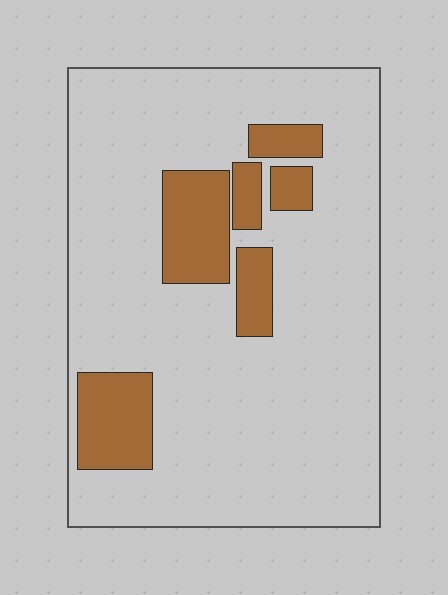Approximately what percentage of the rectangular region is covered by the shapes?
Approximately 15%.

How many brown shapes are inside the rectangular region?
6.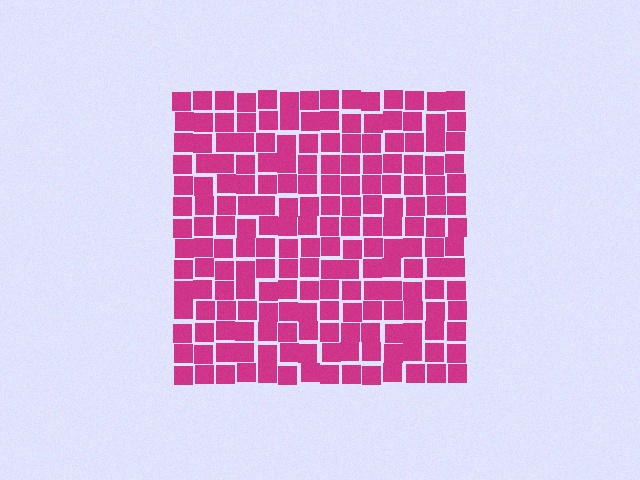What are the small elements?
The small elements are squares.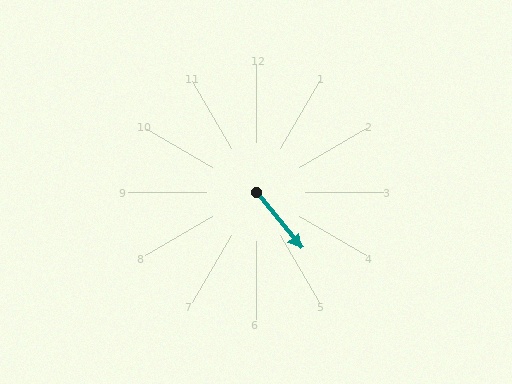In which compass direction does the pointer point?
Southeast.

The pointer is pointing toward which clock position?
Roughly 5 o'clock.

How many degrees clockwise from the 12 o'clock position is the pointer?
Approximately 141 degrees.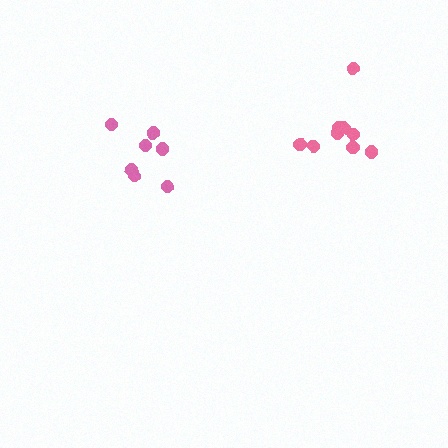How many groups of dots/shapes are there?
There are 2 groups.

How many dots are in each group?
Group 1: 9 dots, Group 2: 7 dots (16 total).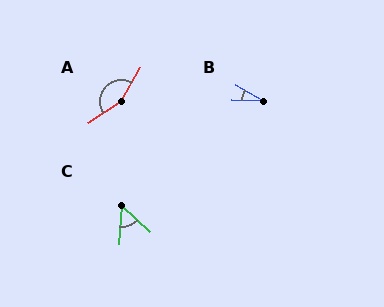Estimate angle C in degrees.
Approximately 51 degrees.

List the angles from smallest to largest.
B (30°), C (51°), A (154°).